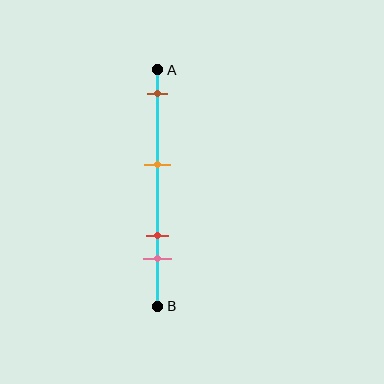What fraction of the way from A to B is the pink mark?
The pink mark is approximately 80% (0.8) of the way from A to B.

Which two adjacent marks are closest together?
The red and pink marks are the closest adjacent pair.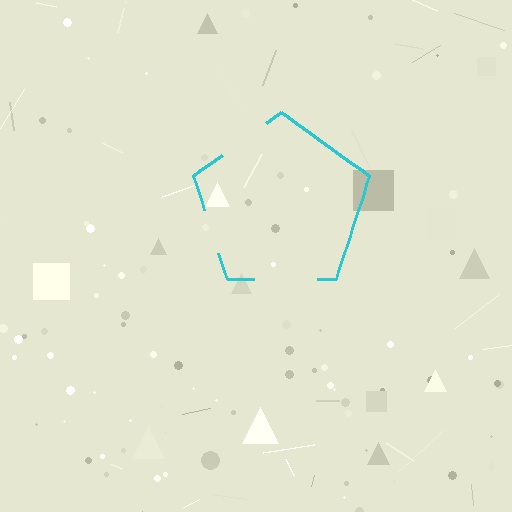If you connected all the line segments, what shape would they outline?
They would outline a pentagon.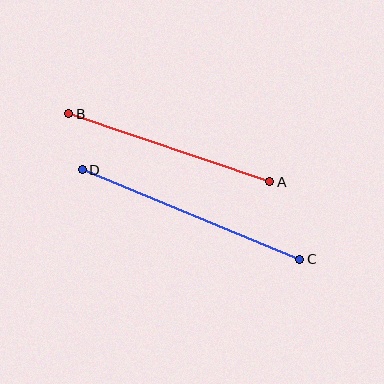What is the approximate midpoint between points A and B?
The midpoint is at approximately (169, 148) pixels.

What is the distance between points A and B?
The distance is approximately 212 pixels.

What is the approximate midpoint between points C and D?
The midpoint is at approximately (191, 215) pixels.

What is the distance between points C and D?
The distance is approximately 235 pixels.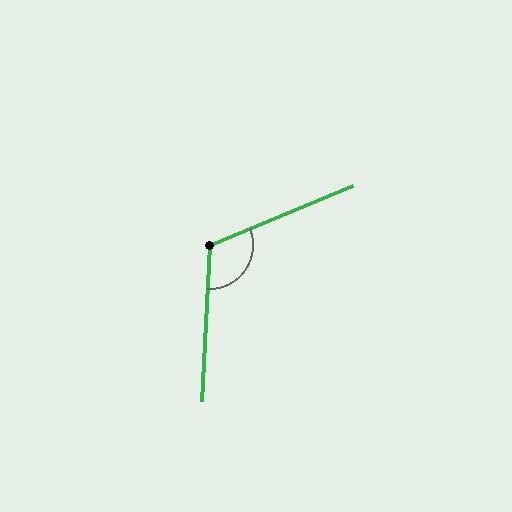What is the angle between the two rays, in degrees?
Approximately 115 degrees.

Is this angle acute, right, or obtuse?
It is obtuse.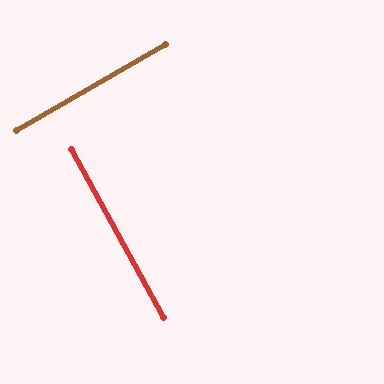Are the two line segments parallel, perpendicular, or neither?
Perpendicular — they meet at approximately 89°.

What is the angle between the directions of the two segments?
Approximately 89 degrees.